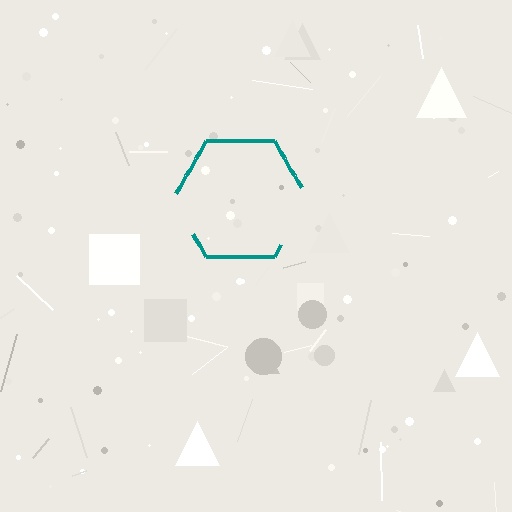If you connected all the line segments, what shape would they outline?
They would outline a hexagon.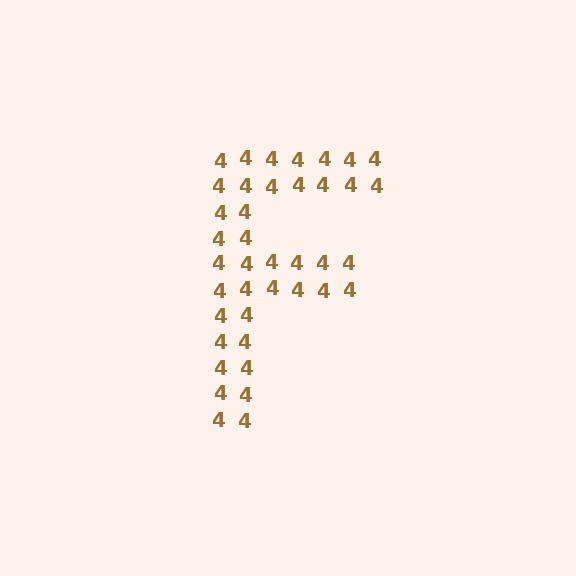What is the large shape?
The large shape is the letter F.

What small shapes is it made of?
It is made of small digit 4's.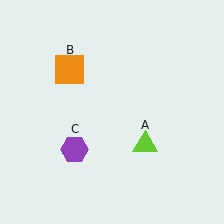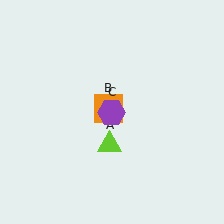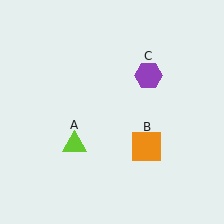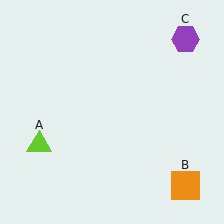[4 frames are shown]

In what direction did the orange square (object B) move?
The orange square (object B) moved down and to the right.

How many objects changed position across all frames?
3 objects changed position: lime triangle (object A), orange square (object B), purple hexagon (object C).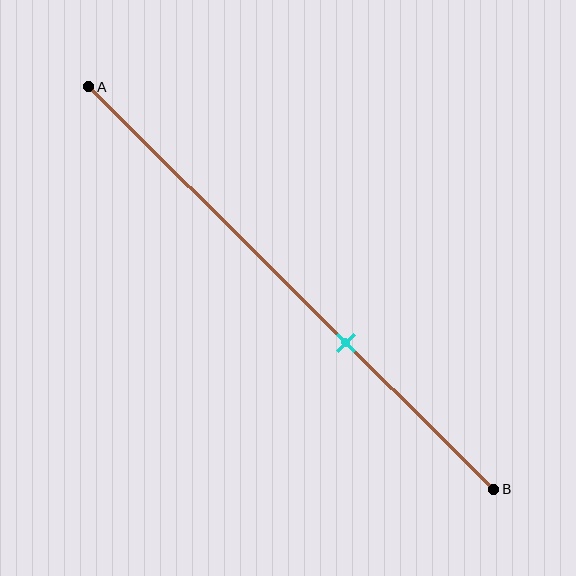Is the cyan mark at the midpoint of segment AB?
No, the mark is at about 65% from A, not at the 50% midpoint.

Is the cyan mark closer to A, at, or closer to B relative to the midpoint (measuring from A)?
The cyan mark is closer to point B than the midpoint of segment AB.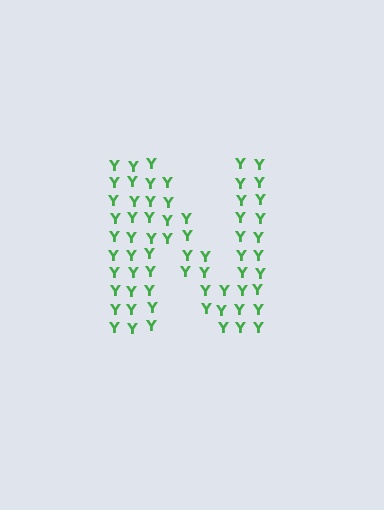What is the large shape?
The large shape is the letter N.